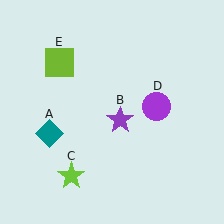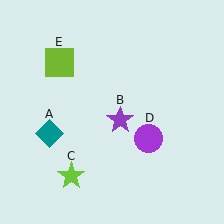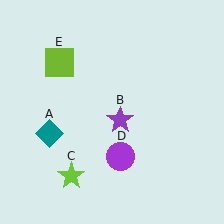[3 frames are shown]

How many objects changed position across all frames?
1 object changed position: purple circle (object D).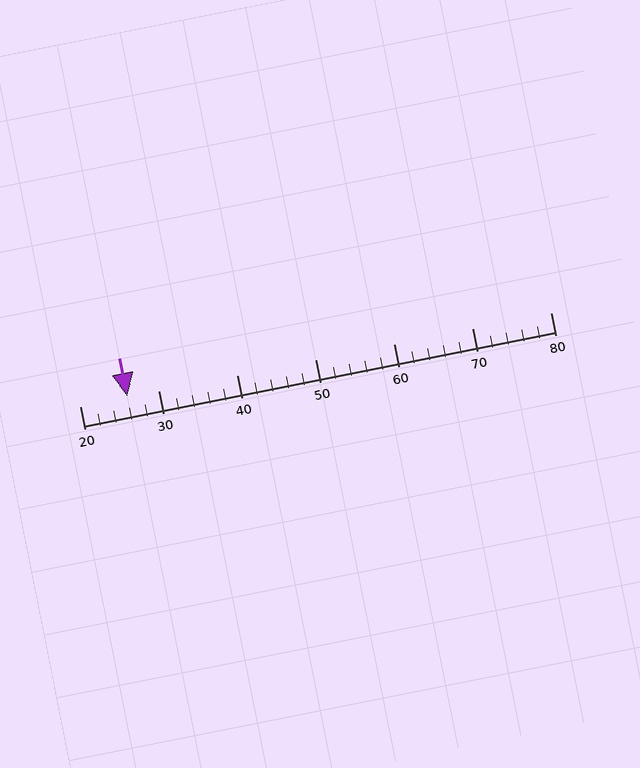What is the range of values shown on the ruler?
The ruler shows values from 20 to 80.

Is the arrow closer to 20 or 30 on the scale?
The arrow is closer to 30.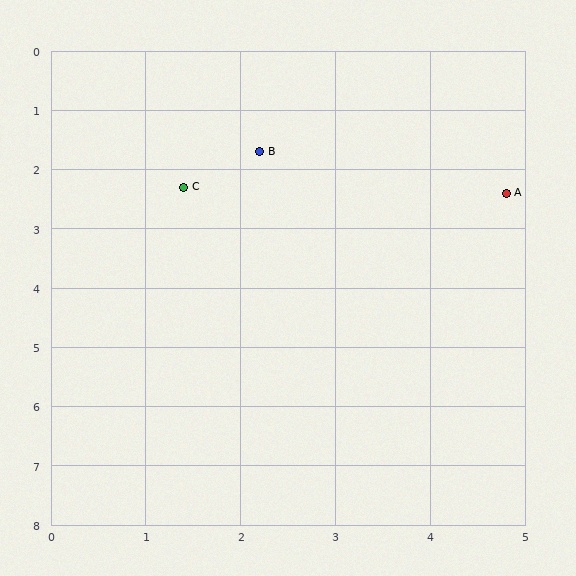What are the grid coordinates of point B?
Point B is at approximately (2.2, 1.7).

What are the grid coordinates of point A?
Point A is at approximately (4.8, 2.4).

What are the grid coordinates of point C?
Point C is at approximately (1.4, 2.3).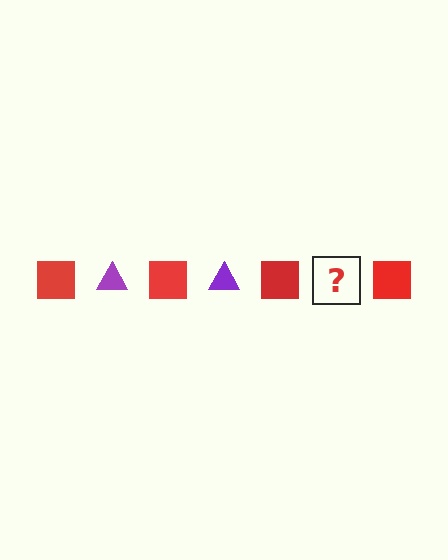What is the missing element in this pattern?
The missing element is a purple triangle.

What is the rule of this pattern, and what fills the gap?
The rule is that the pattern alternates between red square and purple triangle. The gap should be filled with a purple triangle.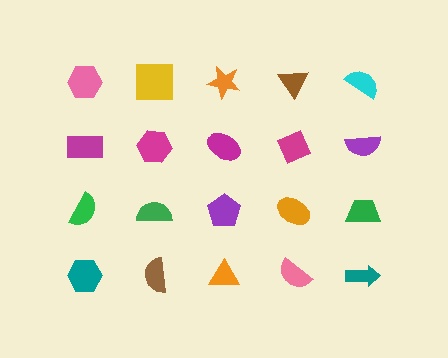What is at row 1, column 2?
A yellow square.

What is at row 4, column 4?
A pink semicircle.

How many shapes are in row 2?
5 shapes.